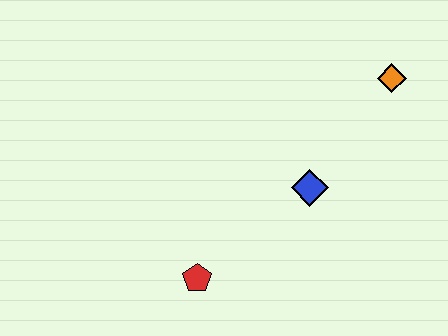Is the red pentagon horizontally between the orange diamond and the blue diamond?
No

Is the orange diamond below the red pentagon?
No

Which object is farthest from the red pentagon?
The orange diamond is farthest from the red pentagon.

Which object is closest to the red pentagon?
The blue diamond is closest to the red pentagon.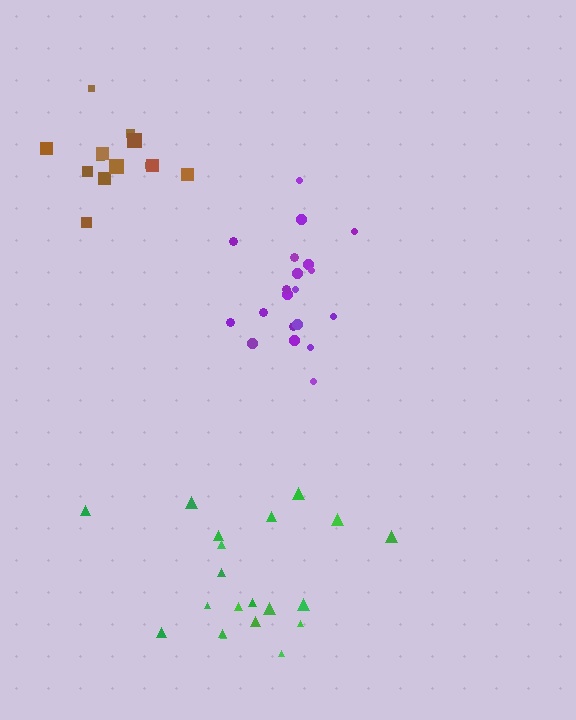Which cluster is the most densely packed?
Brown.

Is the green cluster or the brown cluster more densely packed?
Brown.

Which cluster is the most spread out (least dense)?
Green.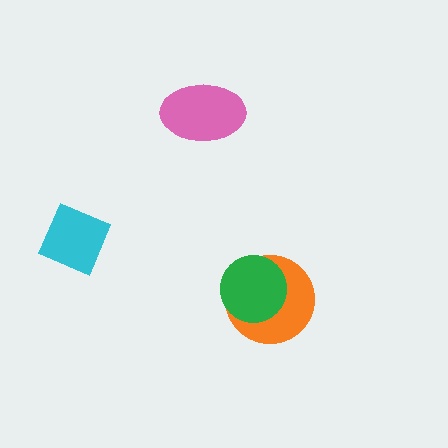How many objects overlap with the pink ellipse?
0 objects overlap with the pink ellipse.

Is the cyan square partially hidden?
No, no other shape covers it.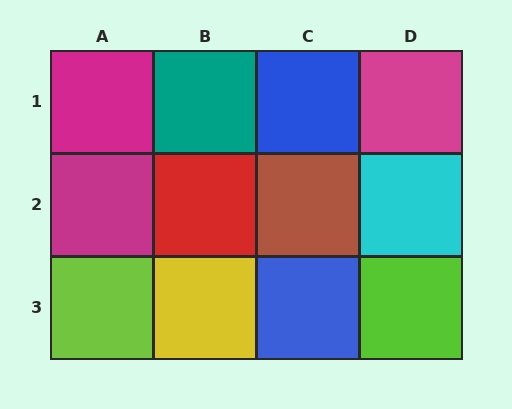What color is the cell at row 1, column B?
Teal.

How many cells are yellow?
1 cell is yellow.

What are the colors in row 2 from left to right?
Magenta, red, brown, cyan.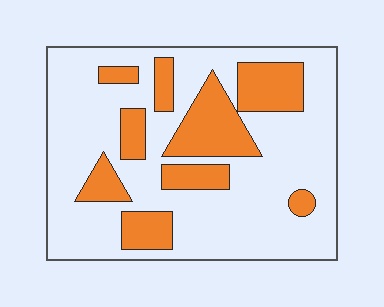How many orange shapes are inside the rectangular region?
9.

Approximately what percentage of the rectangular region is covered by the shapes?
Approximately 25%.